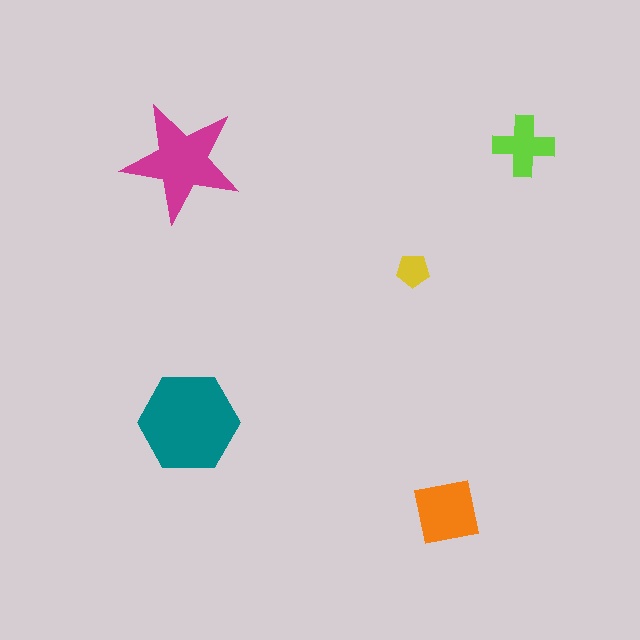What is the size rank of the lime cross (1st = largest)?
4th.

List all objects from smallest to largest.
The yellow pentagon, the lime cross, the orange square, the magenta star, the teal hexagon.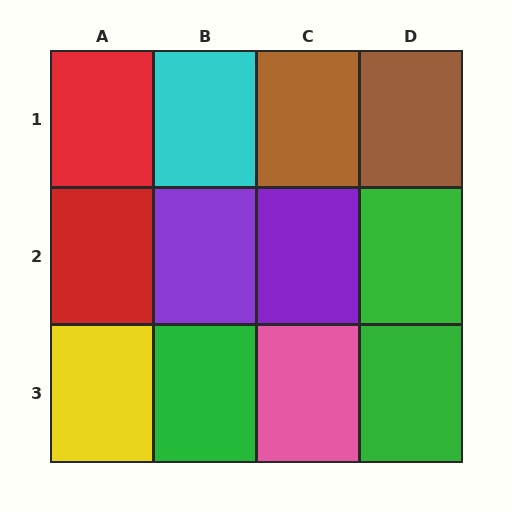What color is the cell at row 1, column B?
Cyan.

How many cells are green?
3 cells are green.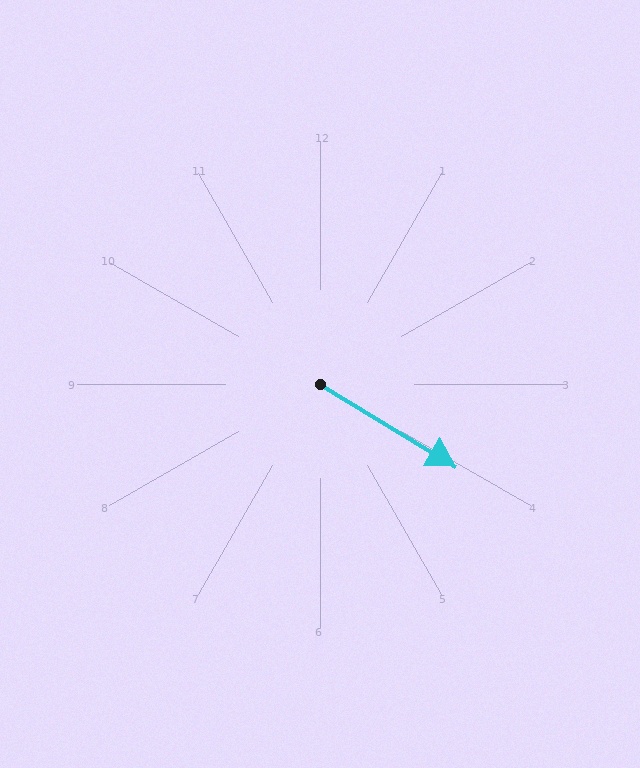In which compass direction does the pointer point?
Southeast.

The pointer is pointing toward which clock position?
Roughly 4 o'clock.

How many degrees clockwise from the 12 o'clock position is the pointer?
Approximately 121 degrees.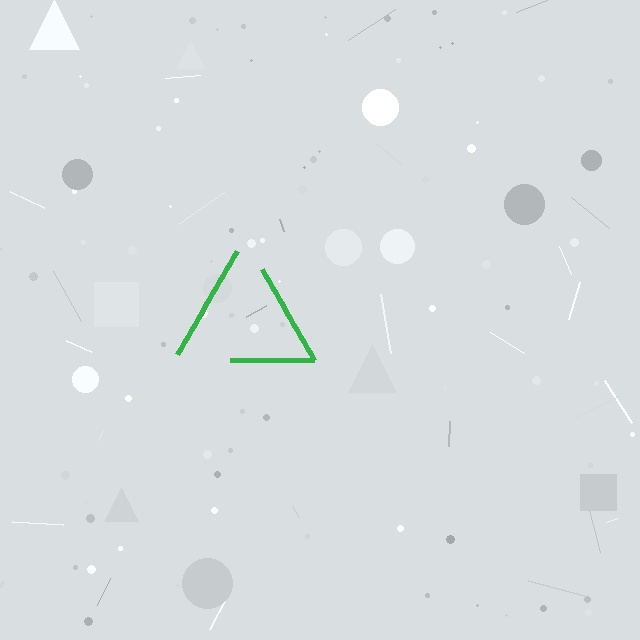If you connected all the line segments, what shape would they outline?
They would outline a triangle.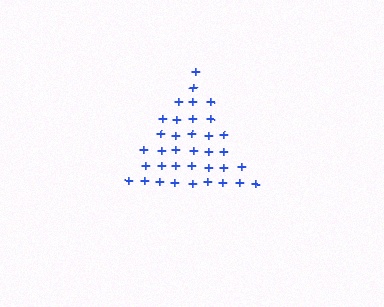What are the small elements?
The small elements are plus signs.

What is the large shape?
The large shape is a triangle.